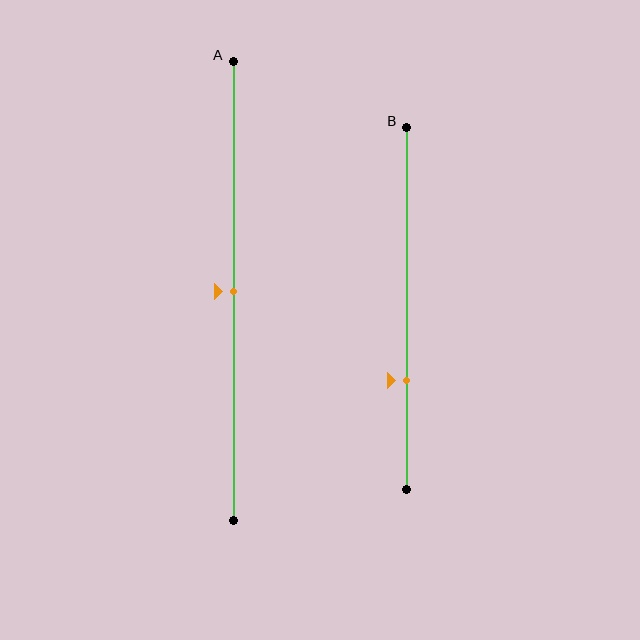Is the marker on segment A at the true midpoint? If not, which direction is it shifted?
Yes, the marker on segment A is at the true midpoint.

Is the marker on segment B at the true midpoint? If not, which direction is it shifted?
No, the marker on segment B is shifted downward by about 20% of the segment length.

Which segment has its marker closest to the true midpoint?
Segment A has its marker closest to the true midpoint.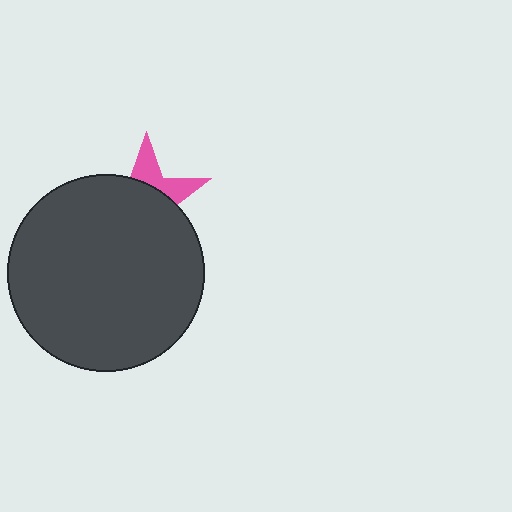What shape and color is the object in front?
The object in front is a dark gray circle.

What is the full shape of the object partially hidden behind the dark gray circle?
The partially hidden object is a pink star.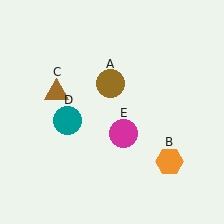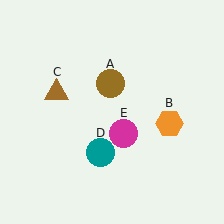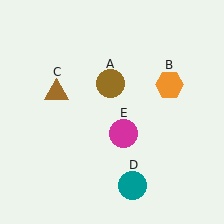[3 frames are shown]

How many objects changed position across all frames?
2 objects changed position: orange hexagon (object B), teal circle (object D).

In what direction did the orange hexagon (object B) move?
The orange hexagon (object B) moved up.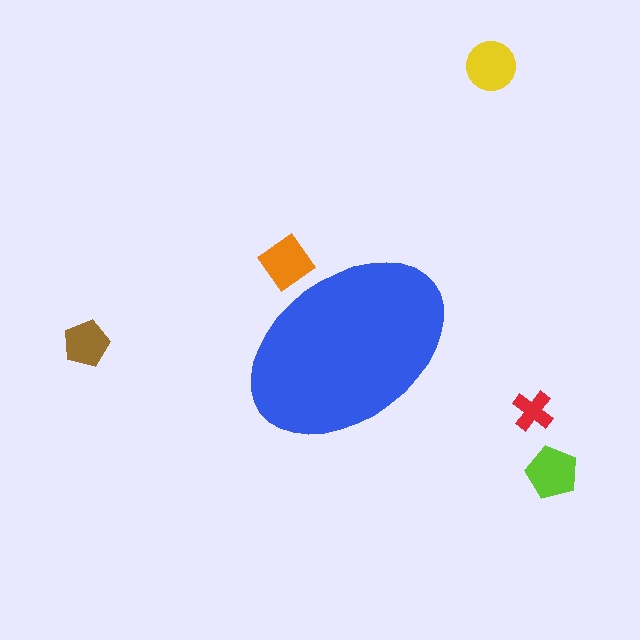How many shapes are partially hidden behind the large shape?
1 shape is partially hidden.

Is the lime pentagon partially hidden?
No, the lime pentagon is fully visible.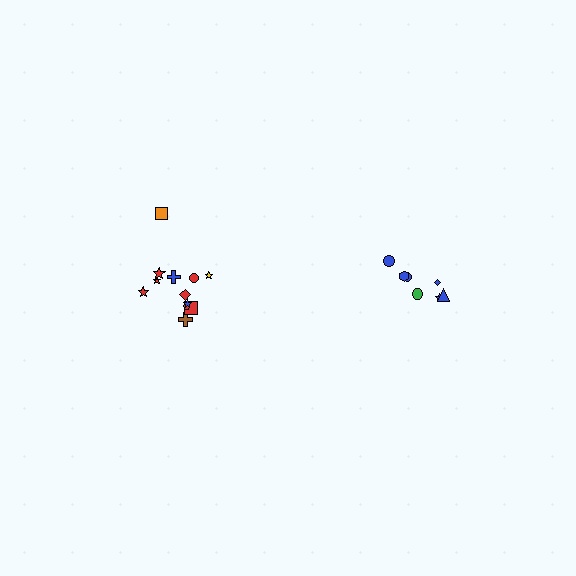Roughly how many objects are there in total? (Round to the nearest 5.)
Roughly 20 objects in total.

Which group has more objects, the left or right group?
The left group.